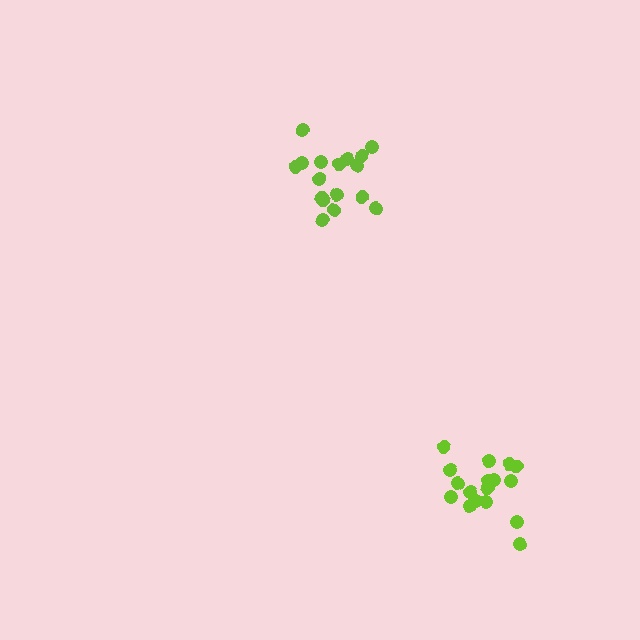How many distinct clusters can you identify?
There are 2 distinct clusters.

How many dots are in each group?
Group 1: 17 dots, Group 2: 17 dots (34 total).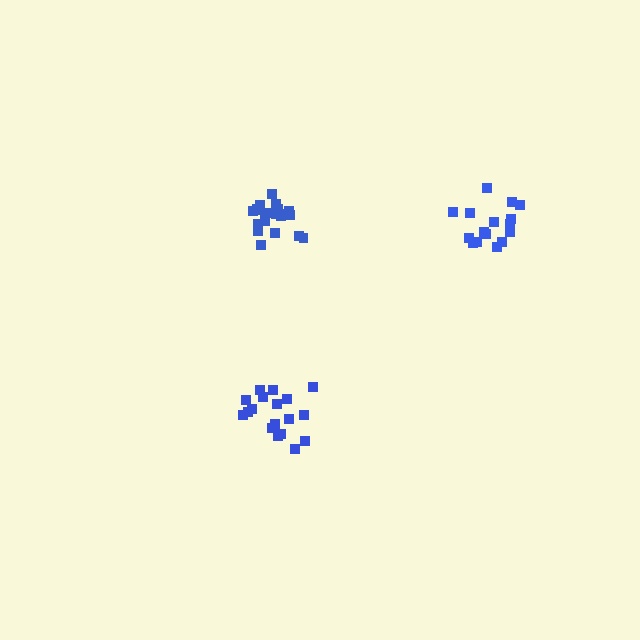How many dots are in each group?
Group 1: 16 dots, Group 2: 18 dots, Group 3: 21 dots (55 total).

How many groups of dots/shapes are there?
There are 3 groups.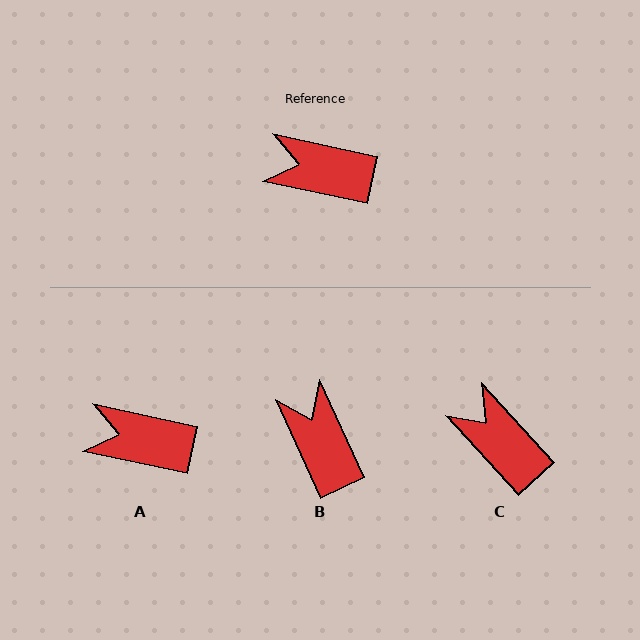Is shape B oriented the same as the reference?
No, it is off by about 54 degrees.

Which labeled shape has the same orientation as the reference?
A.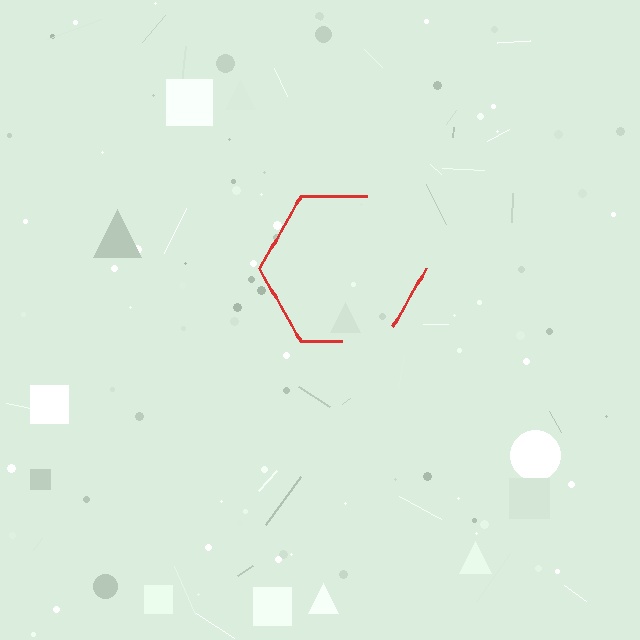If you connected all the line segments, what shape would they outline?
They would outline a hexagon.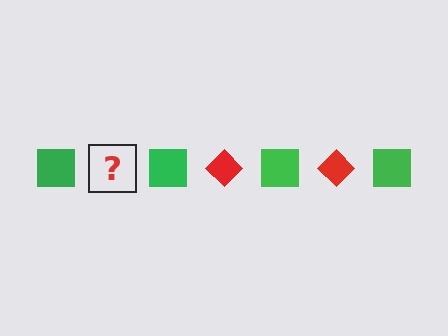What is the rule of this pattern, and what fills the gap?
The rule is that the pattern alternates between green square and red diamond. The gap should be filled with a red diamond.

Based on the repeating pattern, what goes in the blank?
The blank should be a red diamond.